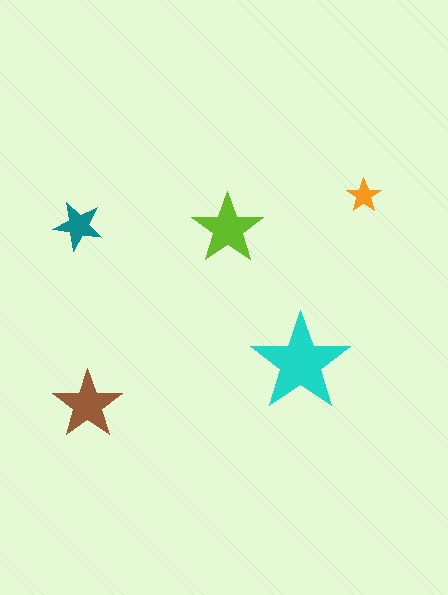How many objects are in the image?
There are 5 objects in the image.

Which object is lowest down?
The brown star is bottommost.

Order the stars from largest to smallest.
the cyan one, the lime one, the brown one, the teal one, the orange one.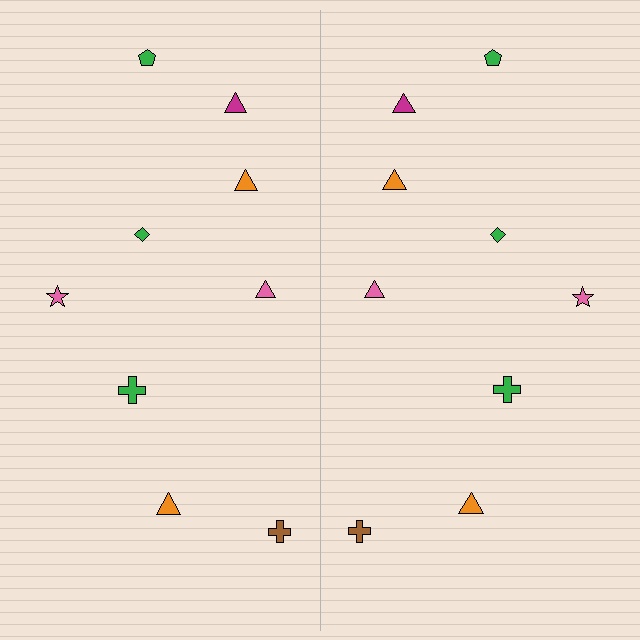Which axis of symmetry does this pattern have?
The pattern has a vertical axis of symmetry running through the center of the image.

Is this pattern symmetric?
Yes, this pattern has bilateral (reflection) symmetry.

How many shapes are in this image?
There are 18 shapes in this image.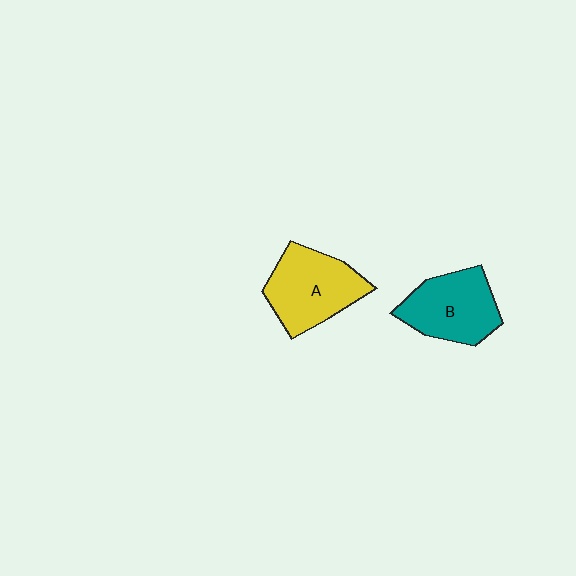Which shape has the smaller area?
Shape B (teal).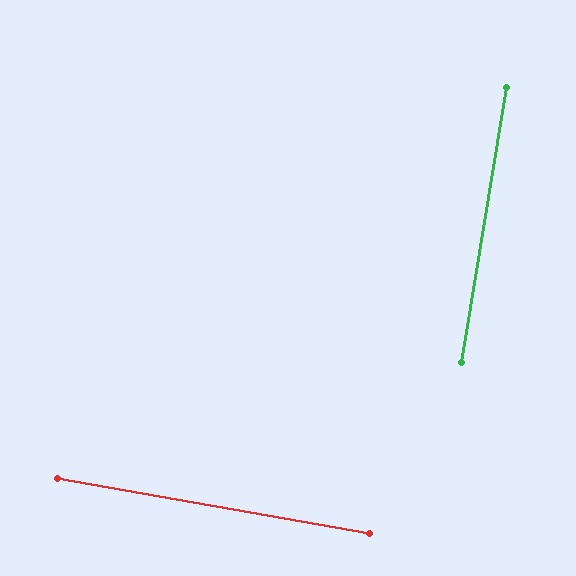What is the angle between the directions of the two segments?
Approximately 89 degrees.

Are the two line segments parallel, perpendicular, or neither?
Perpendicular — they meet at approximately 89°.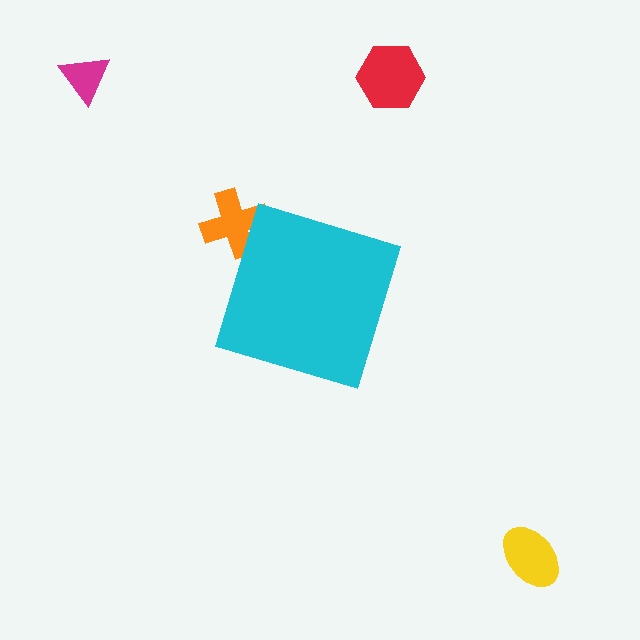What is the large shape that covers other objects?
A cyan diamond.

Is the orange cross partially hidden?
Yes, the orange cross is partially hidden behind the cyan diamond.